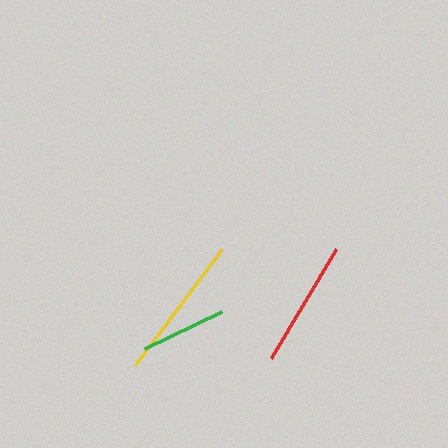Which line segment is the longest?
The yellow line is the longest at approximately 145 pixels.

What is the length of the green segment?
The green segment is approximately 86 pixels long.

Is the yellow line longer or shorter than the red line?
The yellow line is longer than the red line.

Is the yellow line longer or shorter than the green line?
The yellow line is longer than the green line.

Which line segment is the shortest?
The green line is the shortest at approximately 86 pixels.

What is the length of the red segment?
The red segment is approximately 127 pixels long.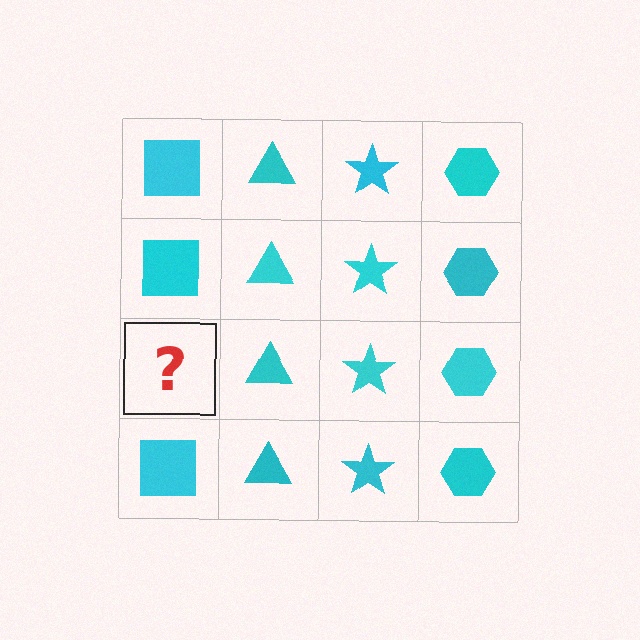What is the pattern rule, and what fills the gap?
The rule is that each column has a consistent shape. The gap should be filled with a cyan square.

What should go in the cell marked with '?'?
The missing cell should contain a cyan square.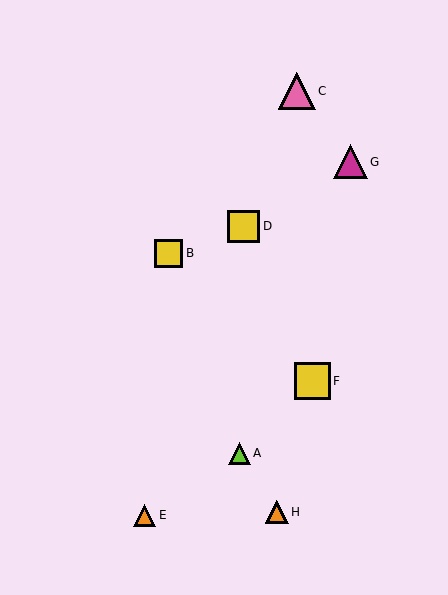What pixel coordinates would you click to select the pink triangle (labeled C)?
Click at (297, 91) to select the pink triangle C.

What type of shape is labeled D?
Shape D is a yellow square.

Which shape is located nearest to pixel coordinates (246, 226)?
The yellow square (labeled D) at (244, 226) is nearest to that location.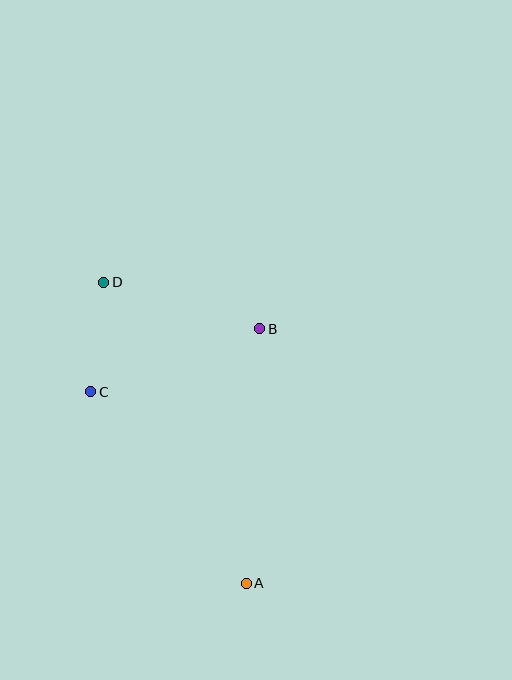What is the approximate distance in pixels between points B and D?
The distance between B and D is approximately 163 pixels.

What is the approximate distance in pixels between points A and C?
The distance between A and C is approximately 247 pixels.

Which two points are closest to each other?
Points C and D are closest to each other.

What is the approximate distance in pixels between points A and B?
The distance between A and B is approximately 255 pixels.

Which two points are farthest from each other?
Points A and D are farthest from each other.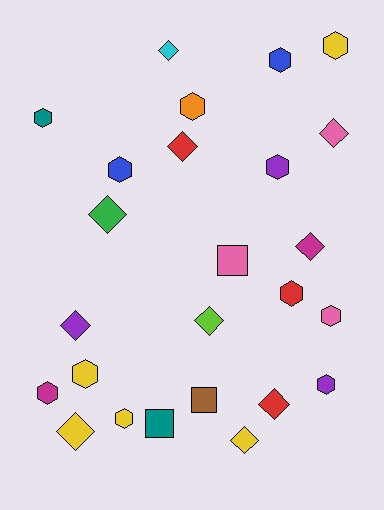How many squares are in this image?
There are 3 squares.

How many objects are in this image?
There are 25 objects.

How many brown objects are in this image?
There is 1 brown object.